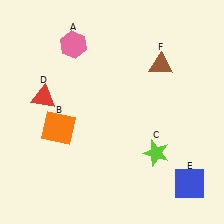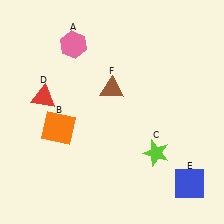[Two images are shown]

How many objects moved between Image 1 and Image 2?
1 object moved between the two images.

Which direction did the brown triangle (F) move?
The brown triangle (F) moved left.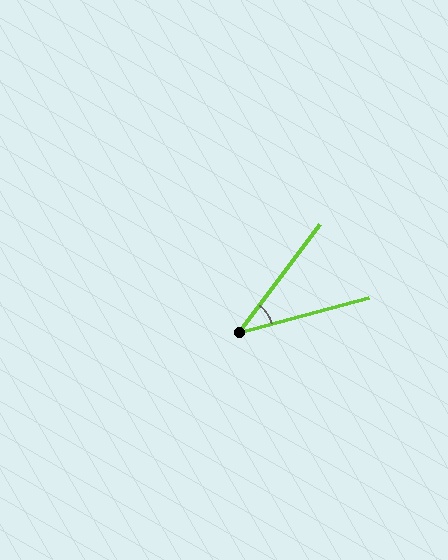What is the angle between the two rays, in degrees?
Approximately 38 degrees.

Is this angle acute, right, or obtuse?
It is acute.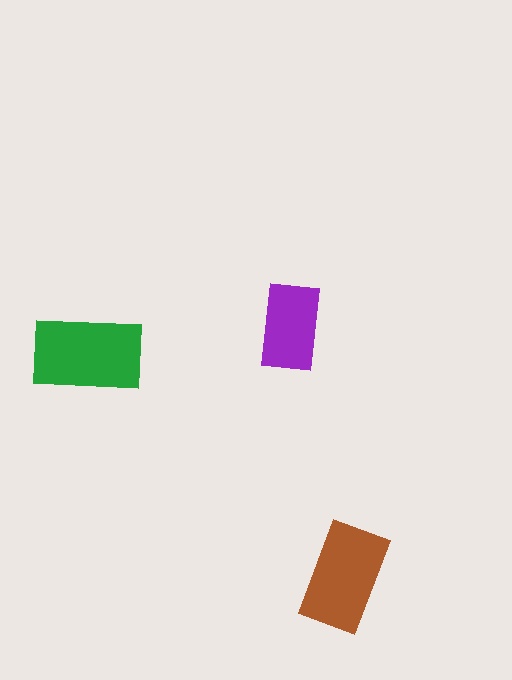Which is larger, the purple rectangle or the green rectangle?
The green one.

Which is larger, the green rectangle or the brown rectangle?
The green one.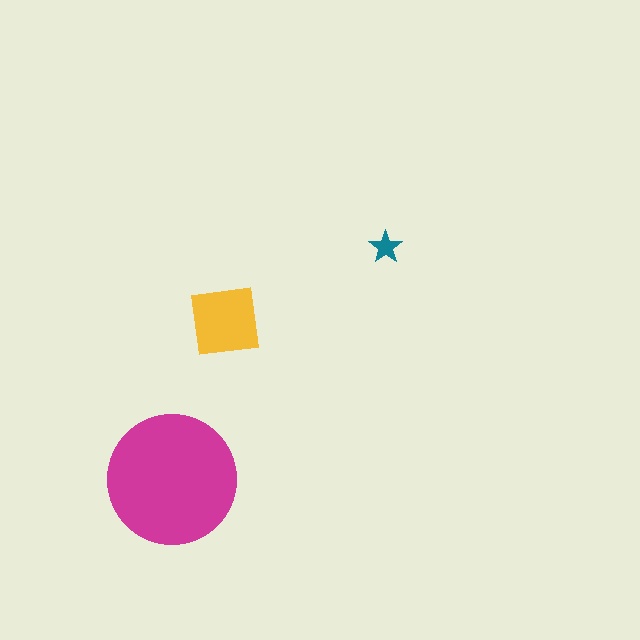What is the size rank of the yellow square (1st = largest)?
2nd.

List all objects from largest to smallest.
The magenta circle, the yellow square, the teal star.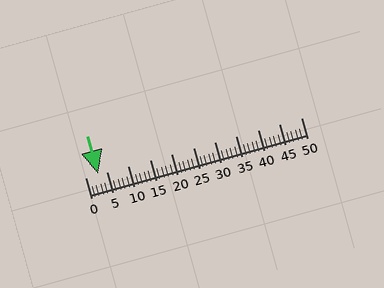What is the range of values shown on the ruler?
The ruler shows values from 0 to 50.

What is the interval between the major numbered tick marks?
The major tick marks are spaced 5 units apart.